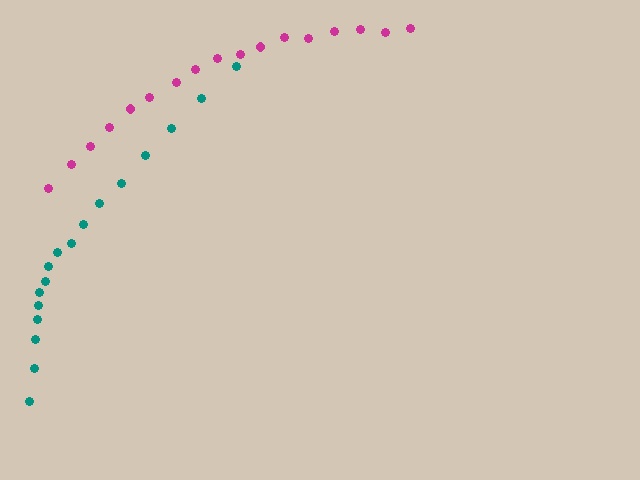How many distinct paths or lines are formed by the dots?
There are 2 distinct paths.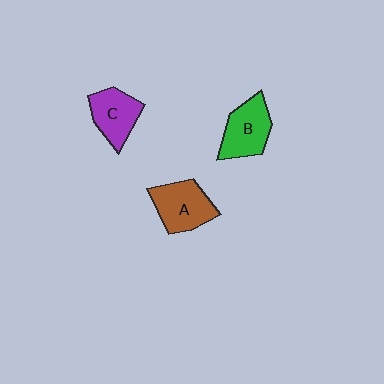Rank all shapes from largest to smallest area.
From largest to smallest: A (brown), B (green), C (purple).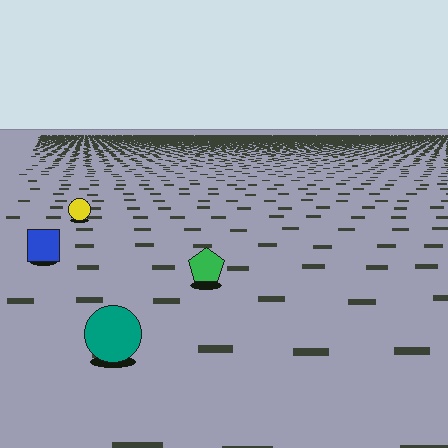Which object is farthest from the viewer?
The yellow circle is farthest from the viewer. It appears smaller and the ground texture around it is denser.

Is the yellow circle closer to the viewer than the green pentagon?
No. The green pentagon is closer — you can tell from the texture gradient: the ground texture is coarser near it.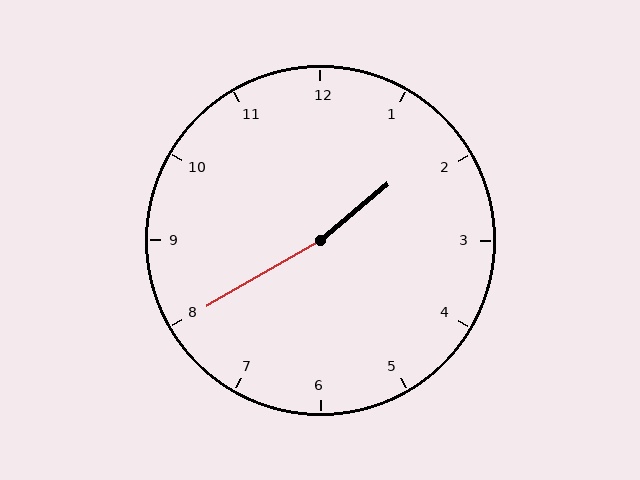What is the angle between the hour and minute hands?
Approximately 170 degrees.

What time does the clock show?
1:40.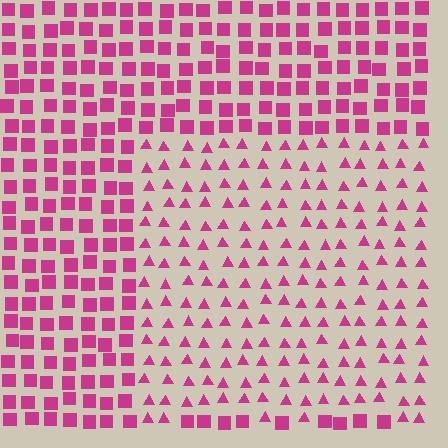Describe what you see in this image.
The image is filled with small magenta elements arranged in a uniform grid. A rectangle-shaped region contains triangles, while the surrounding area contains squares. The boundary is defined purely by the change in element shape.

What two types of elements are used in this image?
The image uses triangles inside the rectangle region and squares outside it.